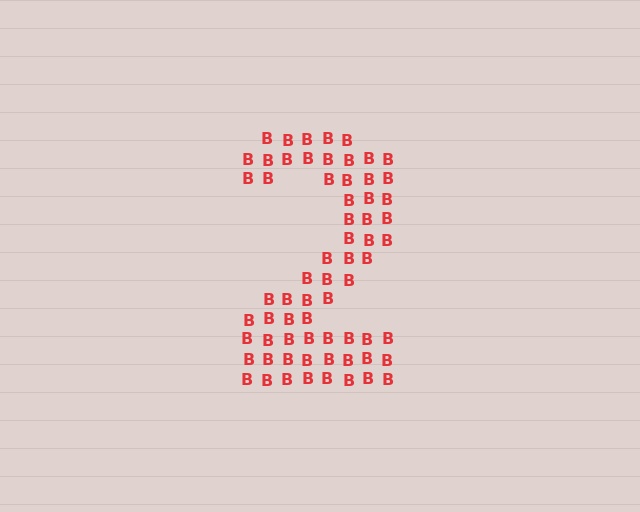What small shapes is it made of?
It is made of small letter B's.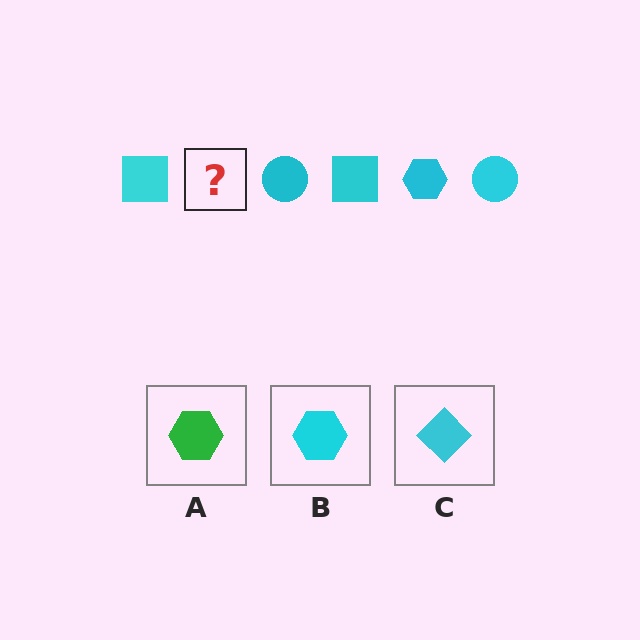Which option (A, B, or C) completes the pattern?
B.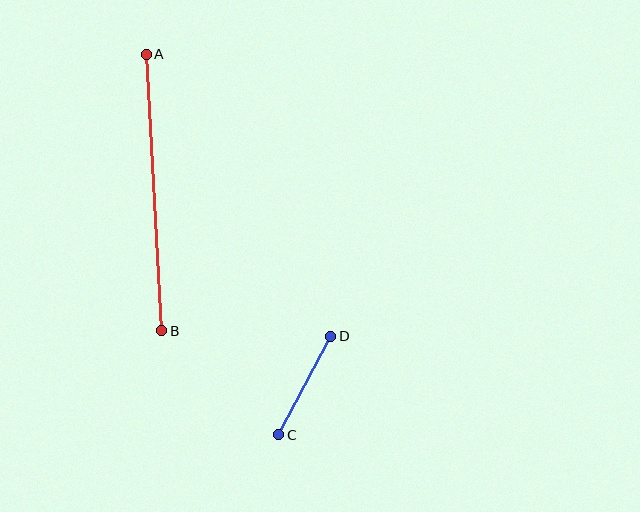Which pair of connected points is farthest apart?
Points A and B are farthest apart.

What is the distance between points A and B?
The distance is approximately 277 pixels.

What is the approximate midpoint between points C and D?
The midpoint is at approximately (305, 385) pixels.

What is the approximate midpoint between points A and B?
The midpoint is at approximately (154, 192) pixels.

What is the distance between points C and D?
The distance is approximately 111 pixels.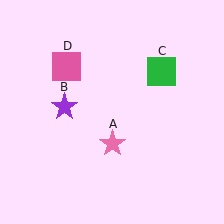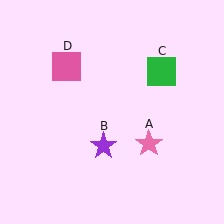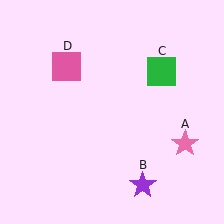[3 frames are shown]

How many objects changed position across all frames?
2 objects changed position: pink star (object A), purple star (object B).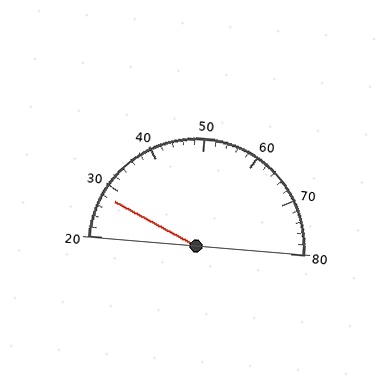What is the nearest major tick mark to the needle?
The nearest major tick mark is 30.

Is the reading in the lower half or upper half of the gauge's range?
The reading is in the lower half of the range (20 to 80).